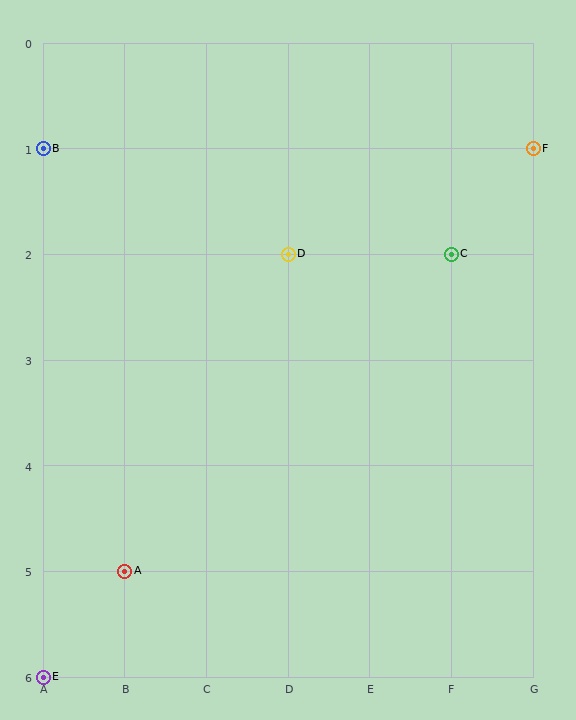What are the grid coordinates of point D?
Point D is at grid coordinates (D, 2).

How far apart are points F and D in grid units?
Points F and D are 3 columns and 1 row apart (about 3.2 grid units diagonally).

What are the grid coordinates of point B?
Point B is at grid coordinates (A, 1).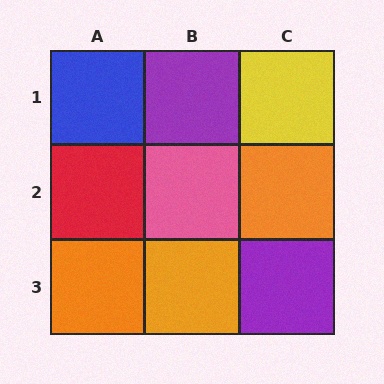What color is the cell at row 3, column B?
Orange.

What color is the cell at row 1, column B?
Purple.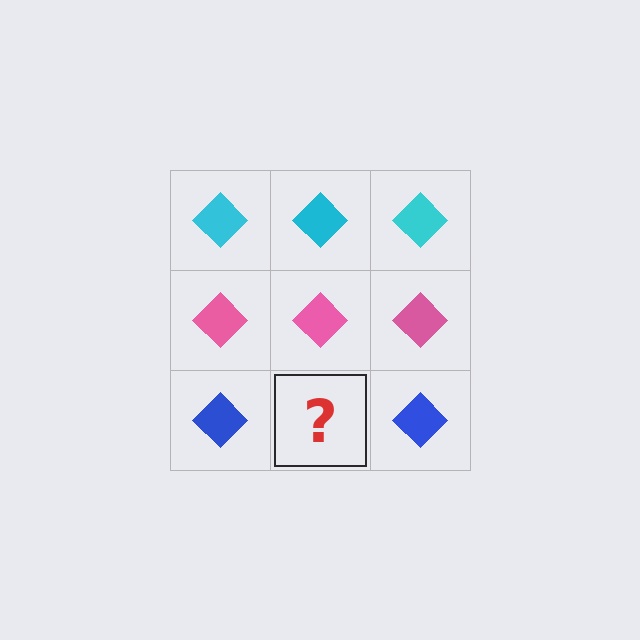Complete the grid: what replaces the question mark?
The question mark should be replaced with a blue diamond.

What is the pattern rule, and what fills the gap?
The rule is that each row has a consistent color. The gap should be filled with a blue diamond.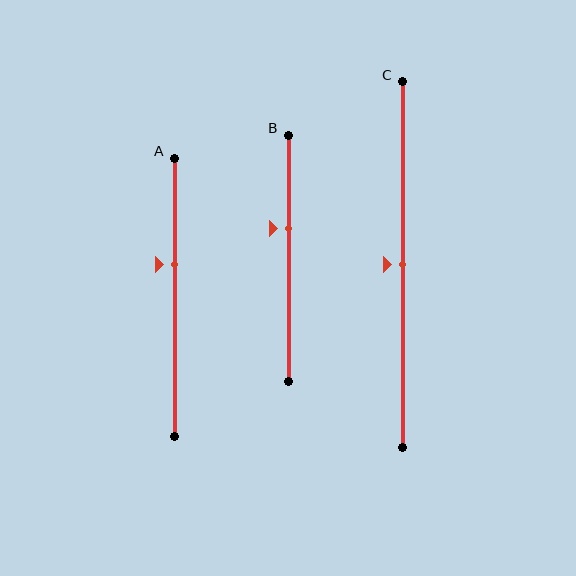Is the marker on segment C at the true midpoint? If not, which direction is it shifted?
Yes, the marker on segment C is at the true midpoint.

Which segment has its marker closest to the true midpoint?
Segment C has its marker closest to the true midpoint.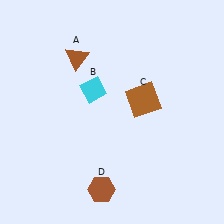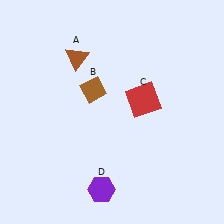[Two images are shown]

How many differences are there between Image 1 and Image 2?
There are 3 differences between the two images.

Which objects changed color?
B changed from cyan to brown. C changed from brown to red. D changed from brown to purple.